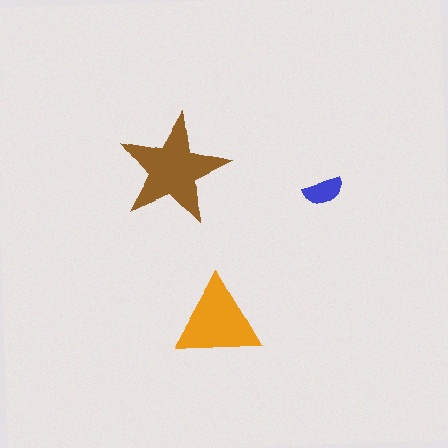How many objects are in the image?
There are 3 objects in the image.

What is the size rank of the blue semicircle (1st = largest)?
3rd.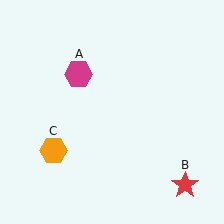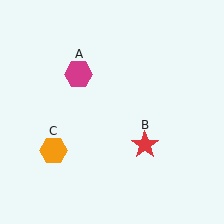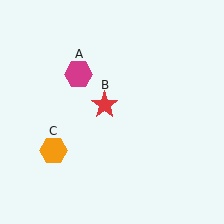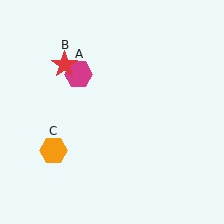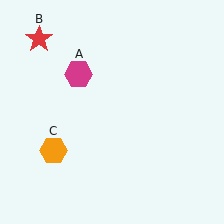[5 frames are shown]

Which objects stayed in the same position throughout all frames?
Magenta hexagon (object A) and orange hexagon (object C) remained stationary.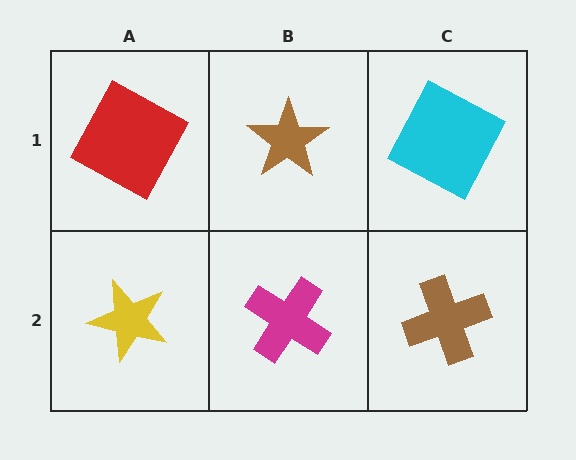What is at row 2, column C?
A brown cross.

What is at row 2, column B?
A magenta cross.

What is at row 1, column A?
A red square.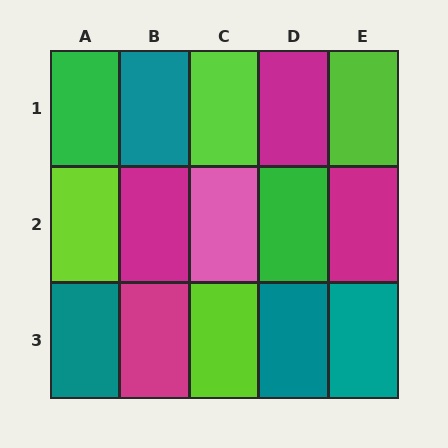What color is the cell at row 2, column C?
Pink.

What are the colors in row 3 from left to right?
Teal, magenta, lime, teal, teal.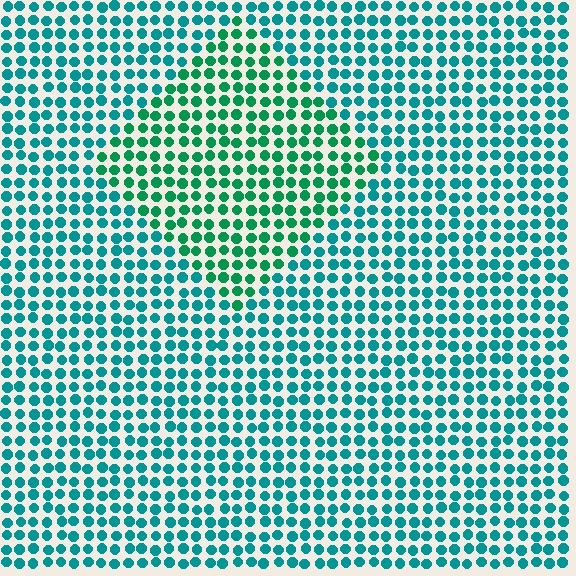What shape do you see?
I see a diamond.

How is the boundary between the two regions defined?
The boundary is defined purely by a slight shift in hue (about 29 degrees). Spacing, size, and orientation are identical on both sides.